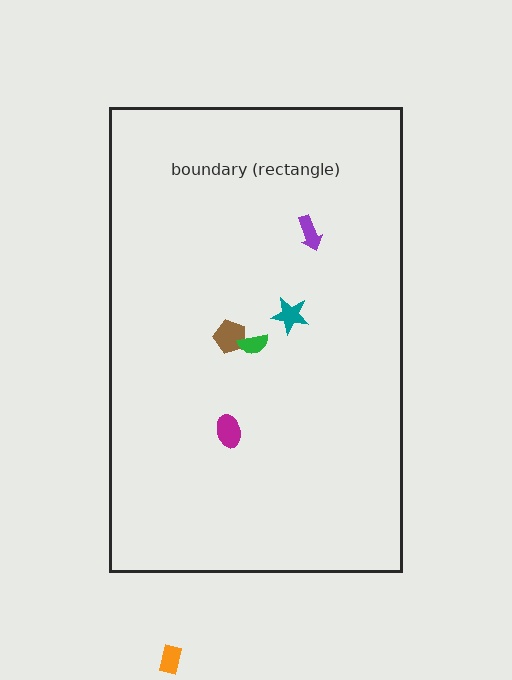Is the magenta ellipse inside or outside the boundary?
Inside.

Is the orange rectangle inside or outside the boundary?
Outside.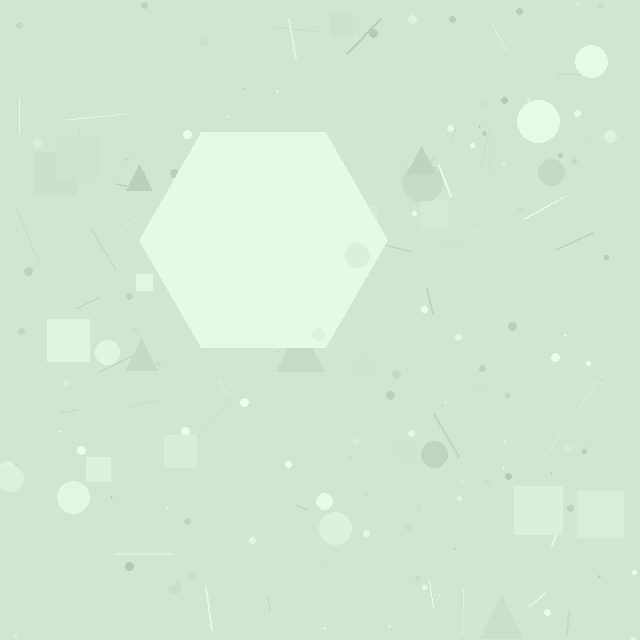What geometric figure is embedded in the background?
A hexagon is embedded in the background.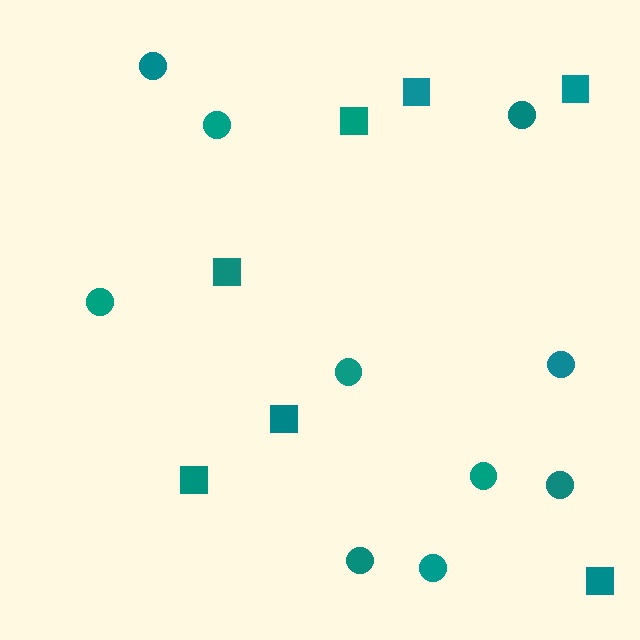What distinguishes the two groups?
There are 2 groups: one group of squares (7) and one group of circles (10).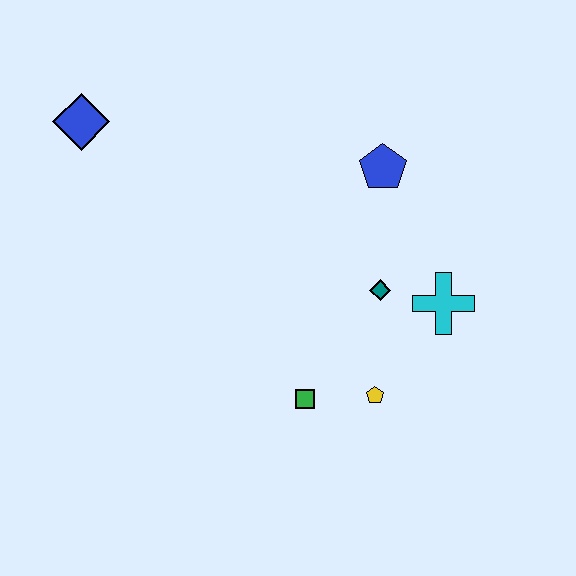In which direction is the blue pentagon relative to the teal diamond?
The blue pentagon is above the teal diamond.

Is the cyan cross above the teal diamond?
No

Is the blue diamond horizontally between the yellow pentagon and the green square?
No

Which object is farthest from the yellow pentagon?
The blue diamond is farthest from the yellow pentagon.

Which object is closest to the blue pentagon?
The teal diamond is closest to the blue pentagon.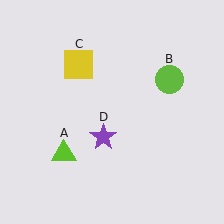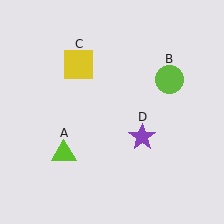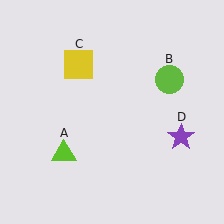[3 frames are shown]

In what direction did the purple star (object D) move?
The purple star (object D) moved right.